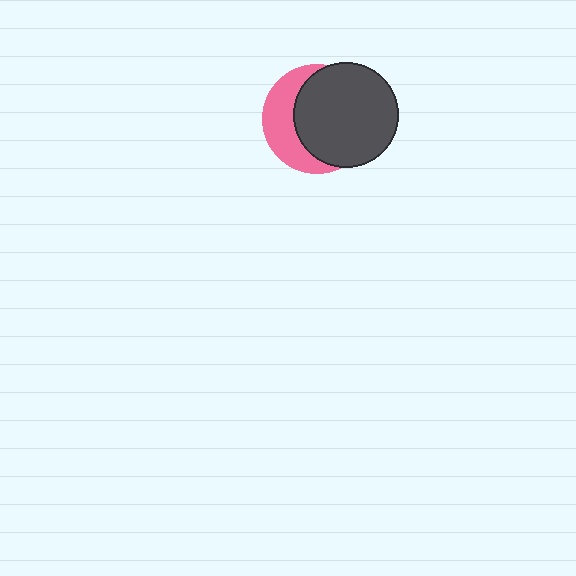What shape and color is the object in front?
The object in front is a dark gray circle.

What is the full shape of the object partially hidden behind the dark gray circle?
The partially hidden object is a pink circle.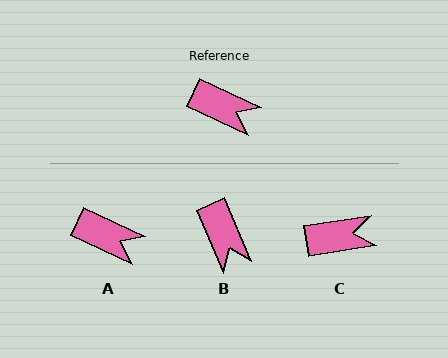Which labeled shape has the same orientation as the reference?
A.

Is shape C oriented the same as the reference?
No, it is off by about 34 degrees.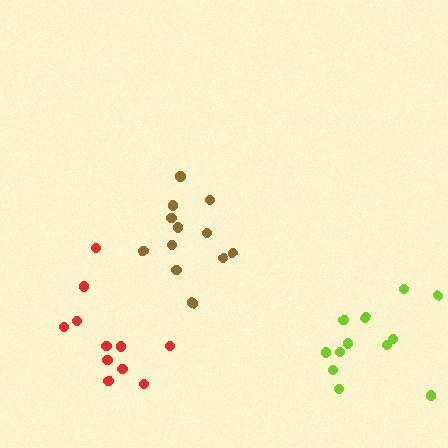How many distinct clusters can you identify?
There are 3 distinct clusters.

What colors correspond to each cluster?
The clusters are colored: brown, red, lime.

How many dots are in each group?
Group 1: 12 dots, Group 2: 12 dots, Group 3: 12 dots (36 total).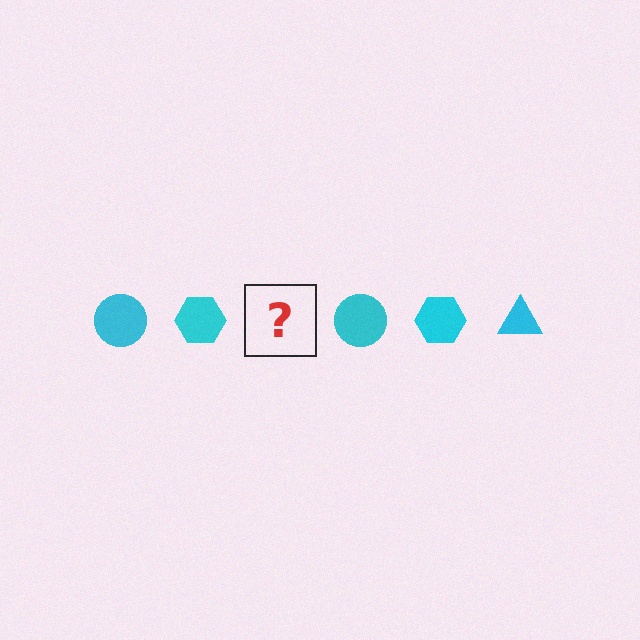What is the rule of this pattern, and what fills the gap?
The rule is that the pattern cycles through circle, hexagon, triangle shapes in cyan. The gap should be filled with a cyan triangle.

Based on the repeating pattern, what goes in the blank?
The blank should be a cyan triangle.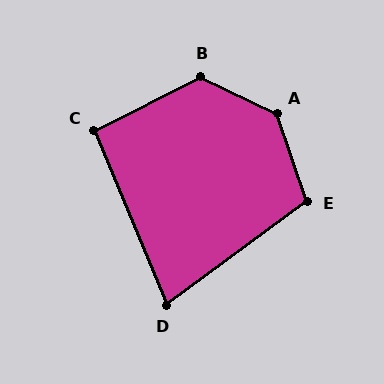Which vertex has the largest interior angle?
A, at approximately 135 degrees.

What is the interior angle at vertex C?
Approximately 94 degrees (approximately right).